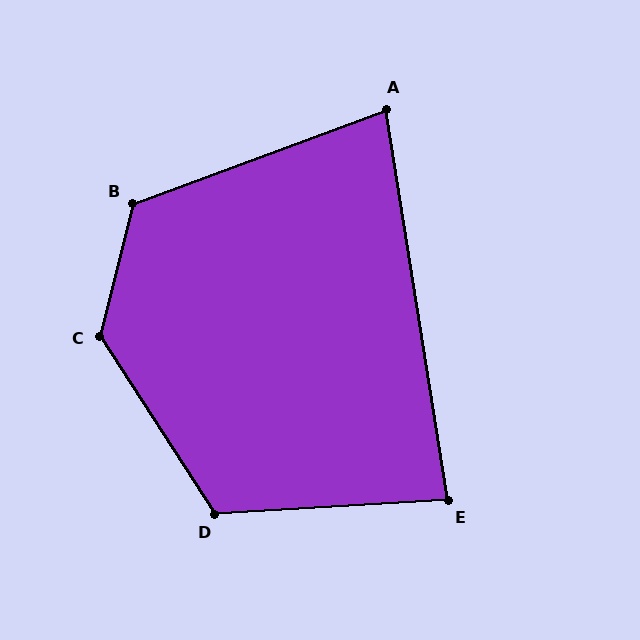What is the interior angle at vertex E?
Approximately 84 degrees (acute).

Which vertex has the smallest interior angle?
A, at approximately 79 degrees.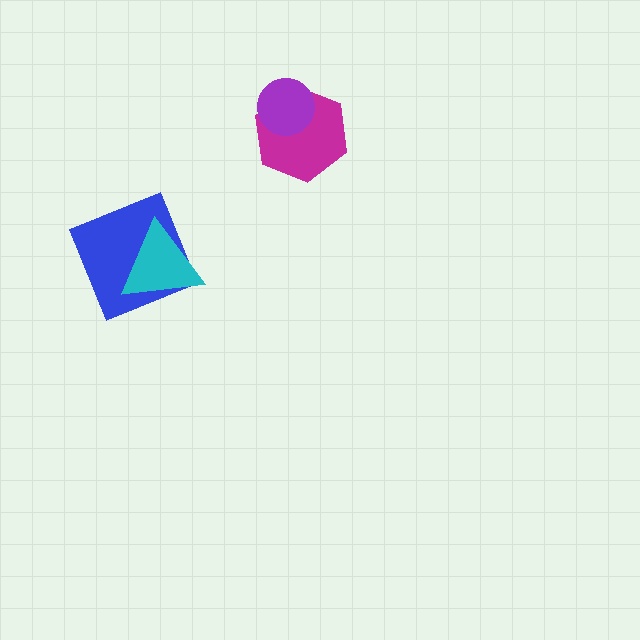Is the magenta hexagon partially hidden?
Yes, it is partially covered by another shape.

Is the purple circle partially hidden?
No, no other shape covers it.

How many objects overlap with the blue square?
1 object overlaps with the blue square.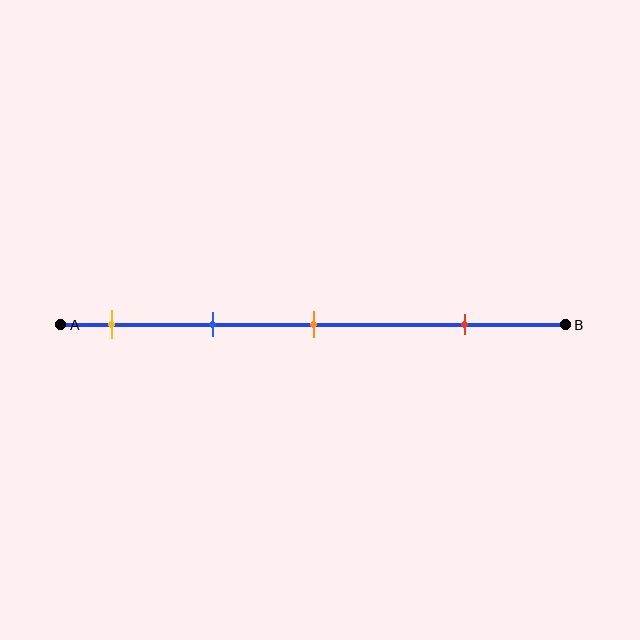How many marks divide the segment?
There are 4 marks dividing the segment.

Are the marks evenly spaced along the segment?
No, the marks are not evenly spaced.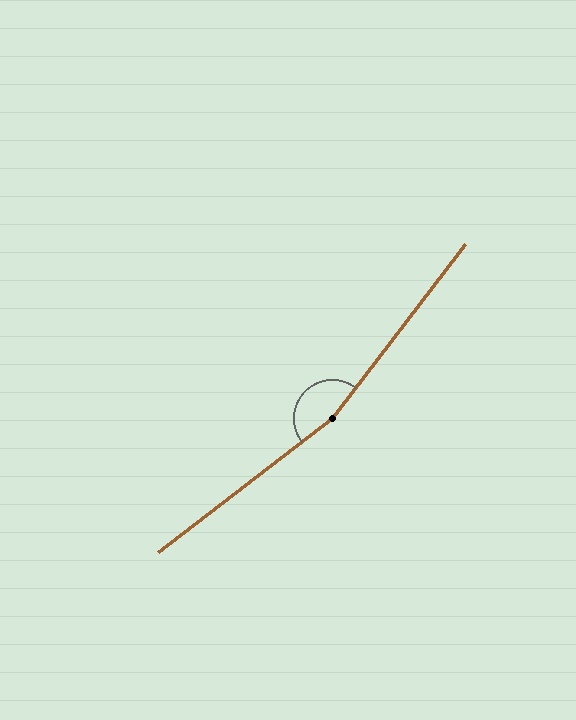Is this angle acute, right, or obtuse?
It is obtuse.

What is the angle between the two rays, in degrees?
Approximately 165 degrees.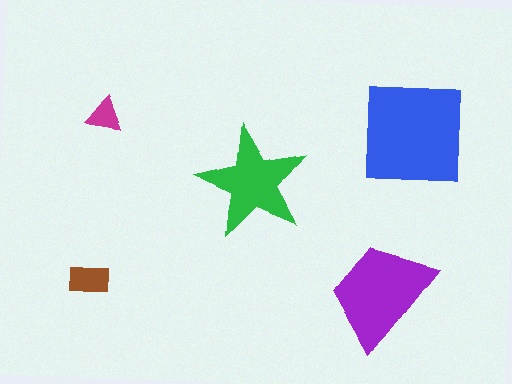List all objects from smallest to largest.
The magenta triangle, the brown rectangle, the green star, the purple trapezoid, the blue square.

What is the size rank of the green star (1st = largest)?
3rd.